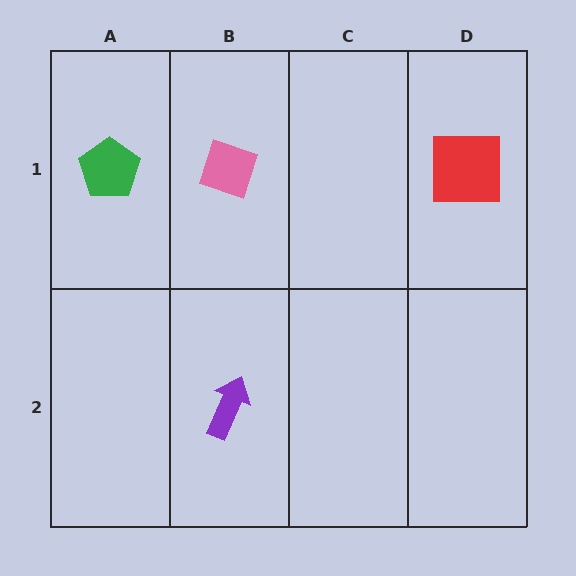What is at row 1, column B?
A pink diamond.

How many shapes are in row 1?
3 shapes.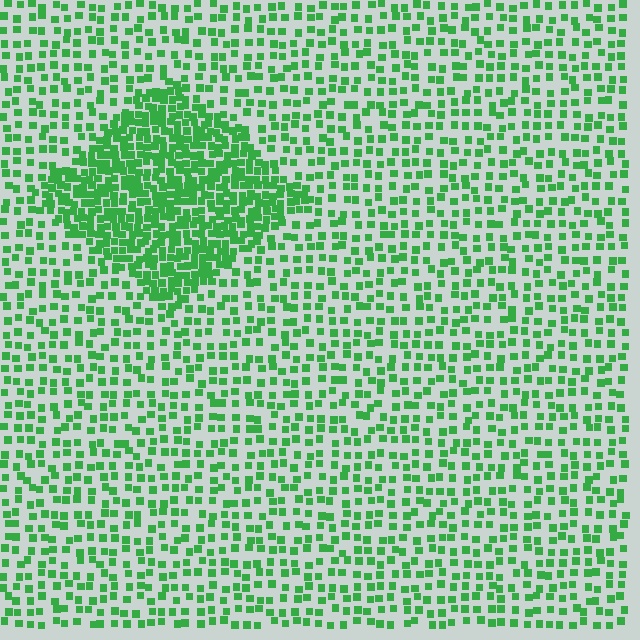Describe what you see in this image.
The image contains small green elements arranged at two different densities. A diamond-shaped region is visible where the elements are more densely packed than the surrounding area.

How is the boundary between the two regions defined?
The boundary is defined by a change in element density (approximately 2.3x ratio). All elements are the same color, size, and shape.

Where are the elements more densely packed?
The elements are more densely packed inside the diamond boundary.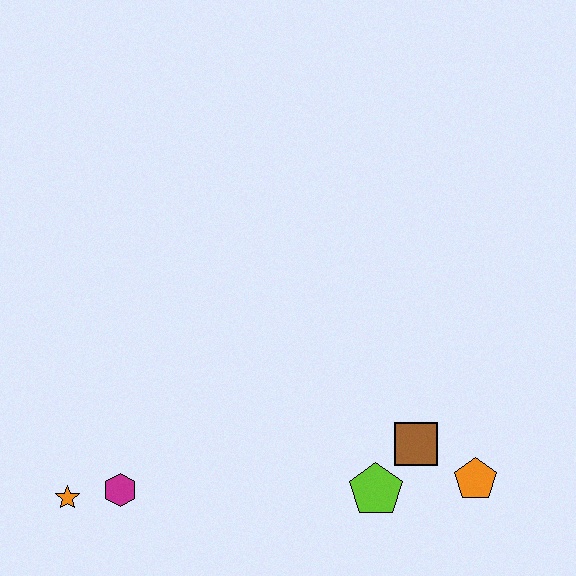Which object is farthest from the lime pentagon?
The orange star is farthest from the lime pentagon.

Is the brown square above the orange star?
Yes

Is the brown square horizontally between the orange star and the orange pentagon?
Yes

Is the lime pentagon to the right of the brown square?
No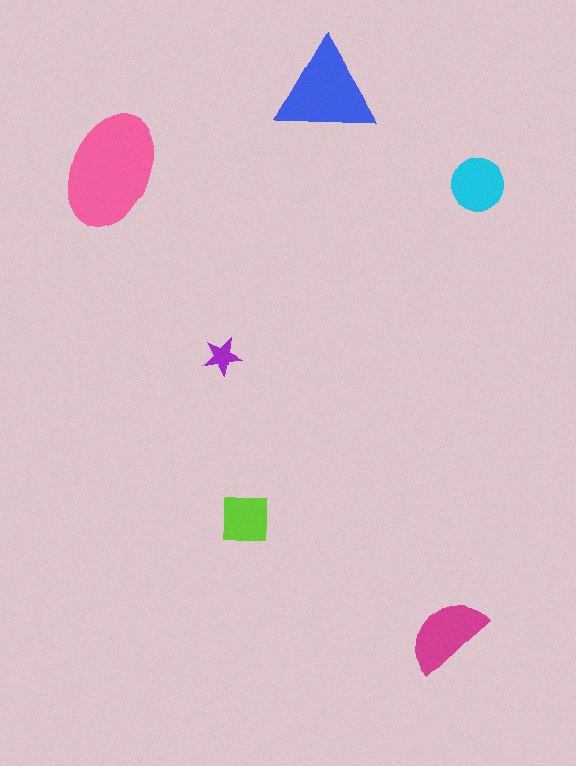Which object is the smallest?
The purple star.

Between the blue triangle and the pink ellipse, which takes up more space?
The pink ellipse.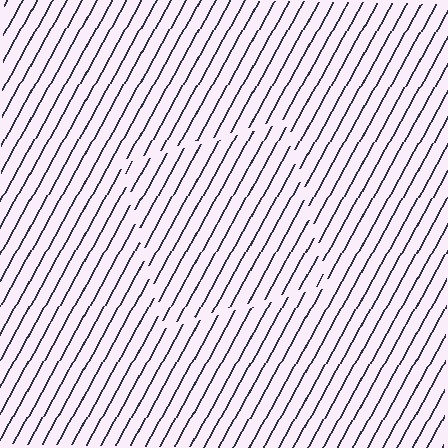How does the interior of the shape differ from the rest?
The interior of the shape contains the same grating, shifted by half a period — the contour is defined by the phase discontinuity where line-ends from the inner and outer gratings abut.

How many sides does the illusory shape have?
4 sides — the line-ends trace a square.